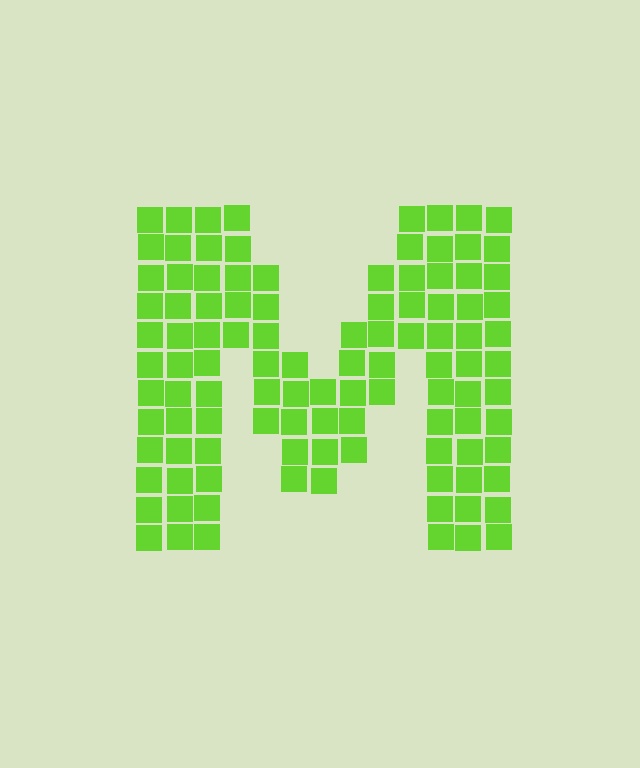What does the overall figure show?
The overall figure shows the letter M.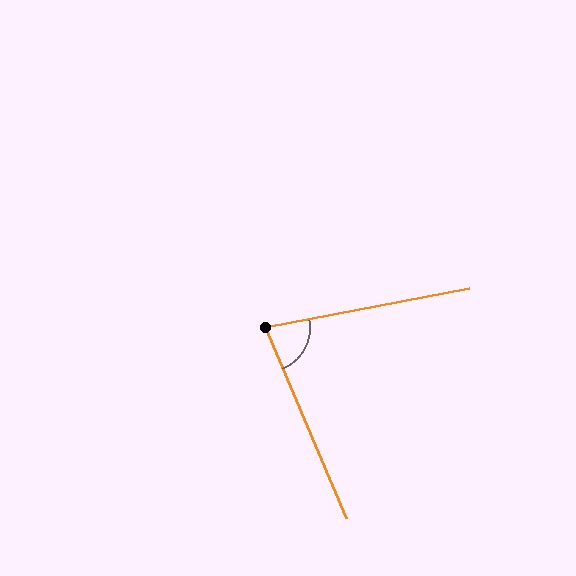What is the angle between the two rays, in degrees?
Approximately 78 degrees.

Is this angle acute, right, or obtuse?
It is acute.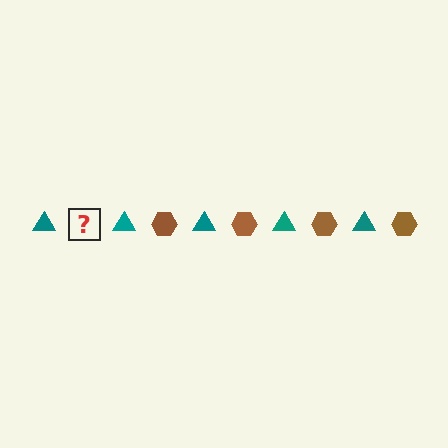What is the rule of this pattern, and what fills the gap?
The rule is that the pattern alternates between teal triangle and brown hexagon. The gap should be filled with a brown hexagon.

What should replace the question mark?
The question mark should be replaced with a brown hexagon.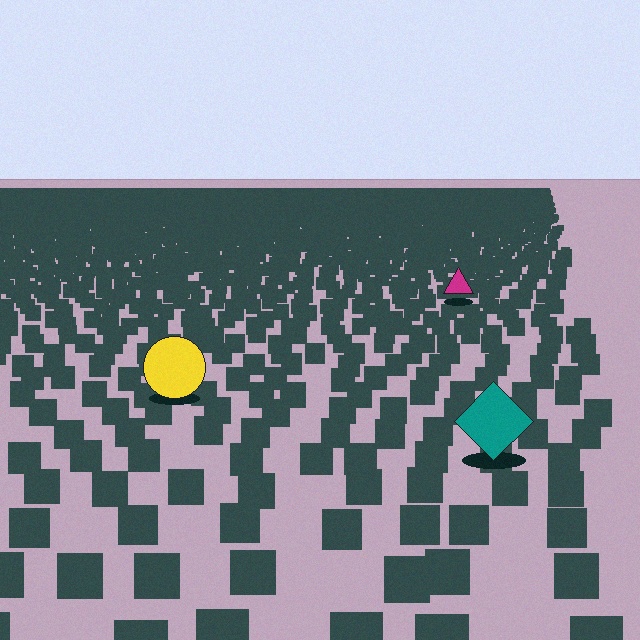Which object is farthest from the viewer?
The magenta triangle is farthest from the viewer. It appears smaller and the ground texture around it is denser.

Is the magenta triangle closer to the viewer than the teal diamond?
No. The teal diamond is closer — you can tell from the texture gradient: the ground texture is coarser near it.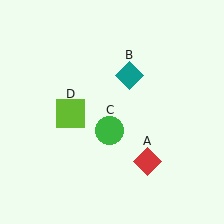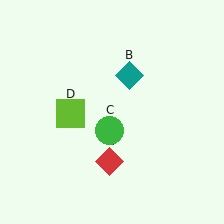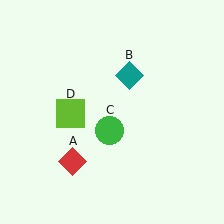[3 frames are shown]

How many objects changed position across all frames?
1 object changed position: red diamond (object A).